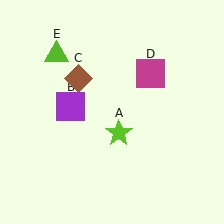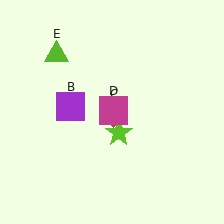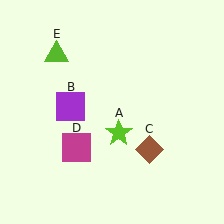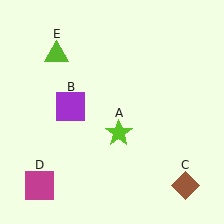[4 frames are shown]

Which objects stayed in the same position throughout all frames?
Lime star (object A) and purple square (object B) and lime triangle (object E) remained stationary.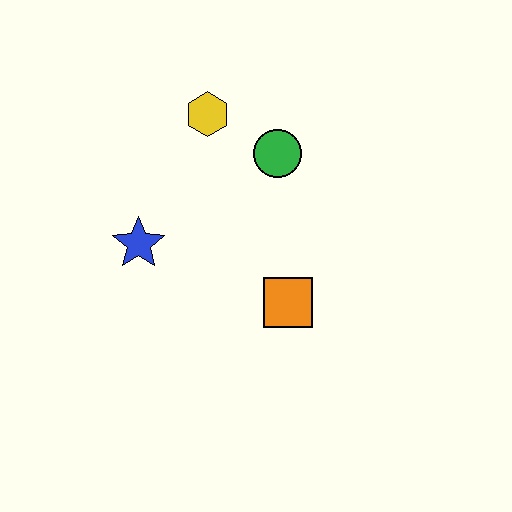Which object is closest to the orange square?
The green circle is closest to the orange square.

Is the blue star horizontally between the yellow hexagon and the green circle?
No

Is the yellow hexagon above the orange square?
Yes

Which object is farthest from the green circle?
The blue star is farthest from the green circle.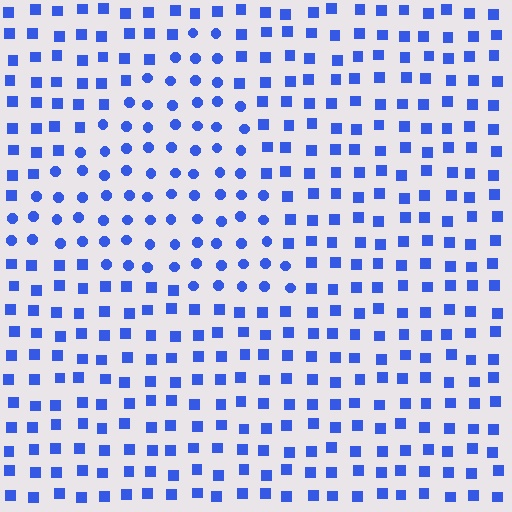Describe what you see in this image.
The image is filled with small blue elements arranged in a uniform grid. A triangle-shaped region contains circles, while the surrounding area contains squares. The boundary is defined purely by the change in element shape.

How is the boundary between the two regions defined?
The boundary is defined by a change in element shape: circles inside vs. squares outside. All elements share the same color and spacing.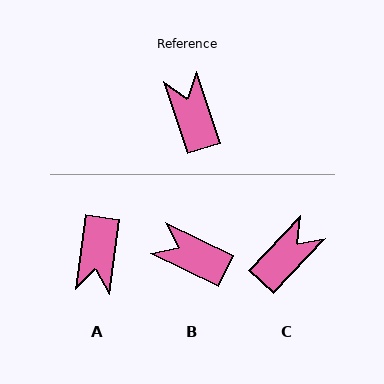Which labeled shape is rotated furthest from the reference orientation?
A, about 154 degrees away.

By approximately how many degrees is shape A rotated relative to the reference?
Approximately 154 degrees counter-clockwise.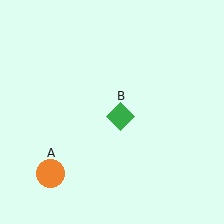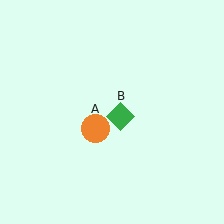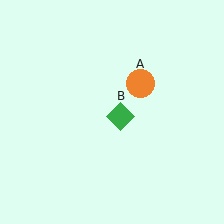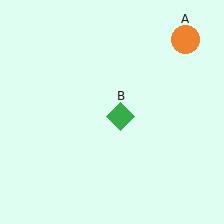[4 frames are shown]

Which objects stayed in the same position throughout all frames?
Green diamond (object B) remained stationary.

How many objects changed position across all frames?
1 object changed position: orange circle (object A).